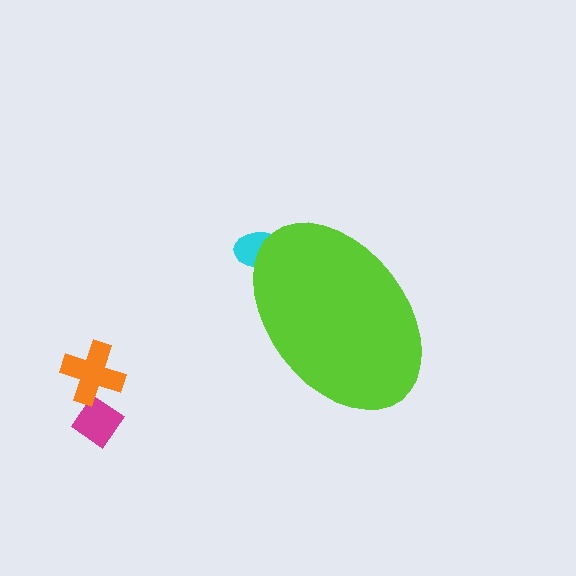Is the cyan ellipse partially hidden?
Yes, the cyan ellipse is partially hidden behind the lime ellipse.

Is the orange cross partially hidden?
No, the orange cross is fully visible.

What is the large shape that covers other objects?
A lime ellipse.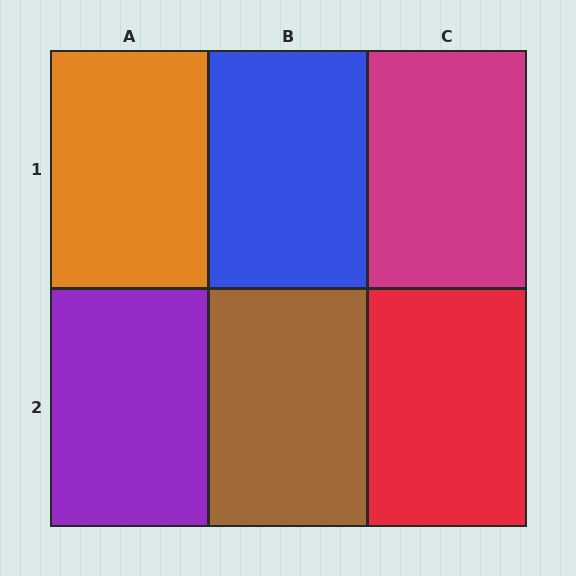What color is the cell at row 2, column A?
Purple.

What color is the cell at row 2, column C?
Red.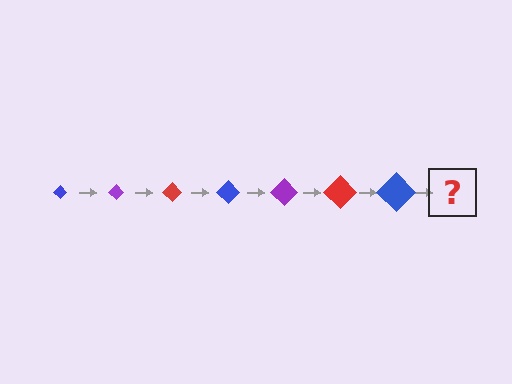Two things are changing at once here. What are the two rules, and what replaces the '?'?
The two rules are that the diamond grows larger each step and the color cycles through blue, purple, and red. The '?' should be a purple diamond, larger than the previous one.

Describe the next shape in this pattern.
It should be a purple diamond, larger than the previous one.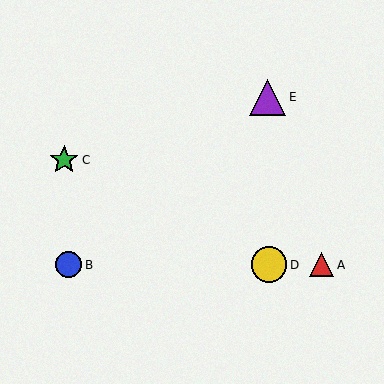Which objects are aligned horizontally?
Objects A, B, D are aligned horizontally.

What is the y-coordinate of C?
Object C is at y≈160.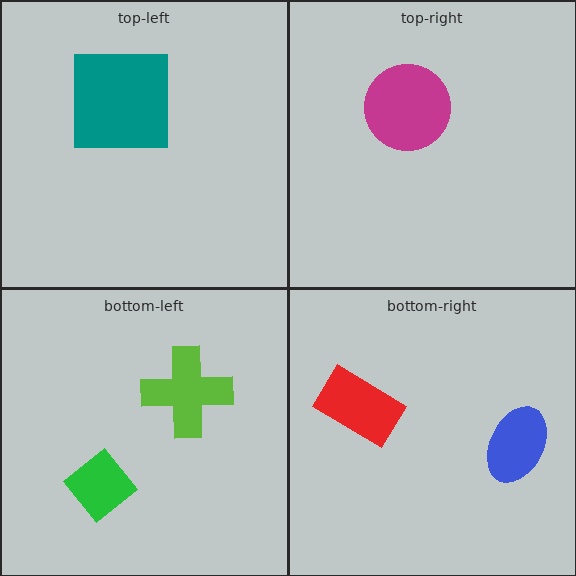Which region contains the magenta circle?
The top-right region.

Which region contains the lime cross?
The bottom-left region.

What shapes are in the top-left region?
The teal square.